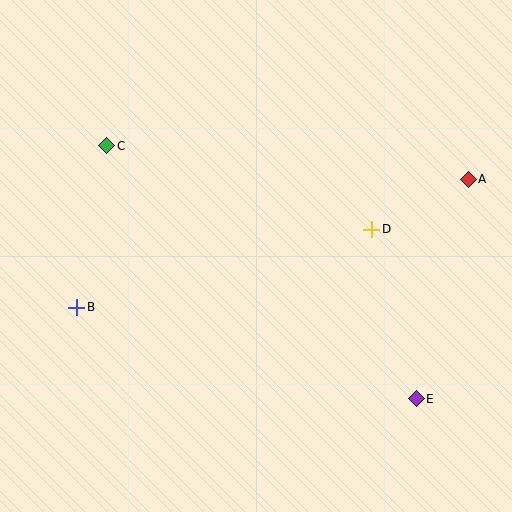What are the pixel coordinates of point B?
Point B is at (77, 308).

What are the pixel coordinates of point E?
Point E is at (416, 399).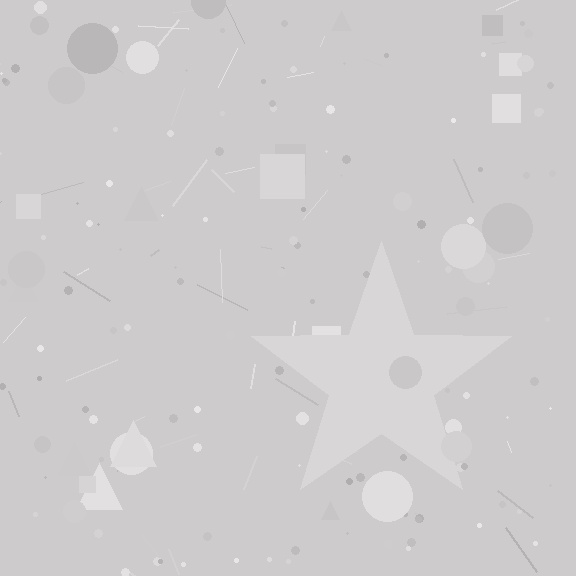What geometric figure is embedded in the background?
A star is embedded in the background.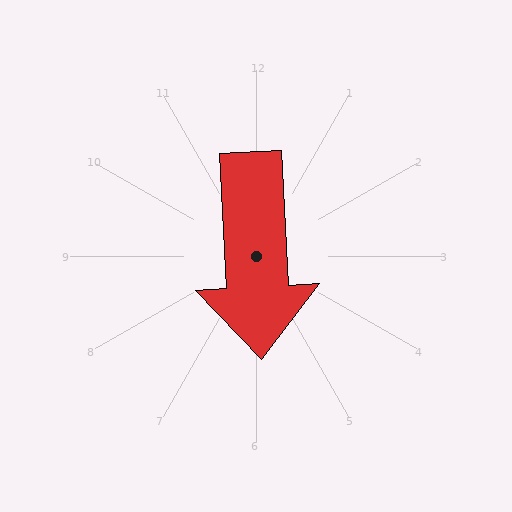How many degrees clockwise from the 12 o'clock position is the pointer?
Approximately 177 degrees.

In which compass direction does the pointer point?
South.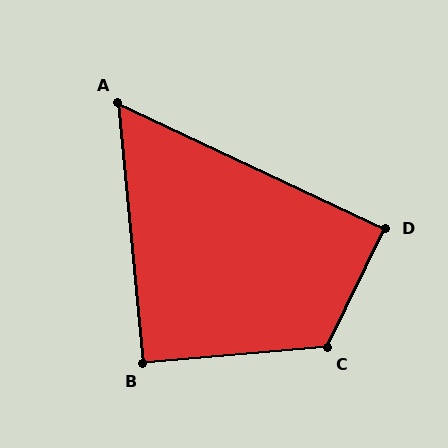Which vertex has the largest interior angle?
C, at approximately 121 degrees.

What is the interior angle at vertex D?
Approximately 89 degrees (approximately right).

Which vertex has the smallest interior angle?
A, at approximately 59 degrees.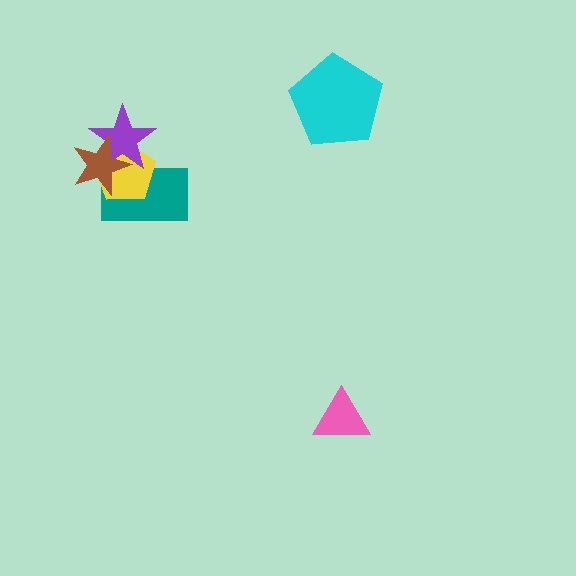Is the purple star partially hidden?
Yes, it is partially covered by another shape.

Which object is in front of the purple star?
The brown star is in front of the purple star.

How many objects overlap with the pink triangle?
0 objects overlap with the pink triangle.